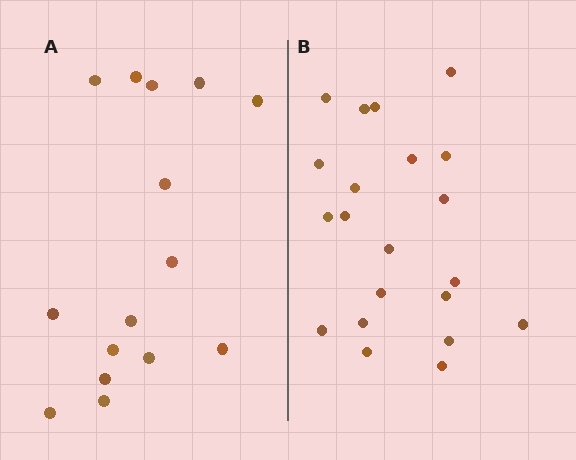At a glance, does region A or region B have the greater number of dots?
Region B (the right region) has more dots.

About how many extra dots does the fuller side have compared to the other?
Region B has about 6 more dots than region A.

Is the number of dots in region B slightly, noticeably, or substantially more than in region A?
Region B has noticeably more, but not dramatically so. The ratio is roughly 1.4 to 1.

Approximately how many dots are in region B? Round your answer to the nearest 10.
About 20 dots. (The exact count is 21, which rounds to 20.)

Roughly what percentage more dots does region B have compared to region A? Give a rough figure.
About 40% more.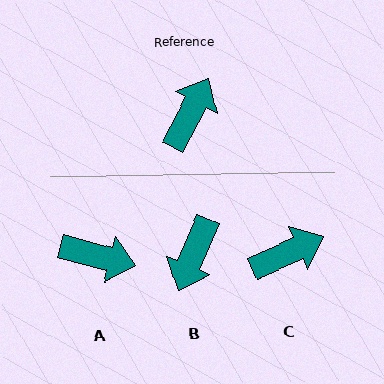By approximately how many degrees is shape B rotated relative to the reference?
Approximately 175 degrees clockwise.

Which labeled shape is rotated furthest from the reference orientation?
B, about 175 degrees away.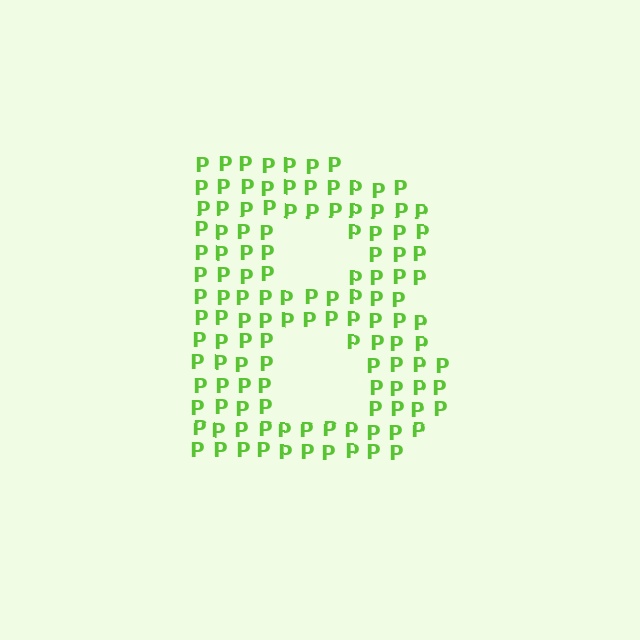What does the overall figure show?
The overall figure shows the letter B.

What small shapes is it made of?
It is made of small letter P's.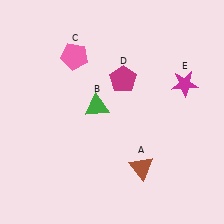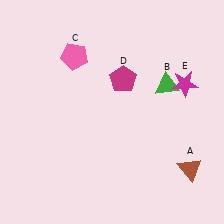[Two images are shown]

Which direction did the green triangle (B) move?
The green triangle (B) moved right.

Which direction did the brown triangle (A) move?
The brown triangle (A) moved right.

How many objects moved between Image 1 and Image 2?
2 objects moved between the two images.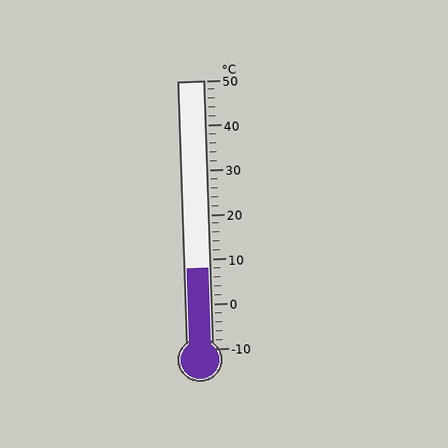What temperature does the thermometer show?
The thermometer shows approximately 8°C.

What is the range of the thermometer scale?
The thermometer scale ranges from -10°C to 50°C.